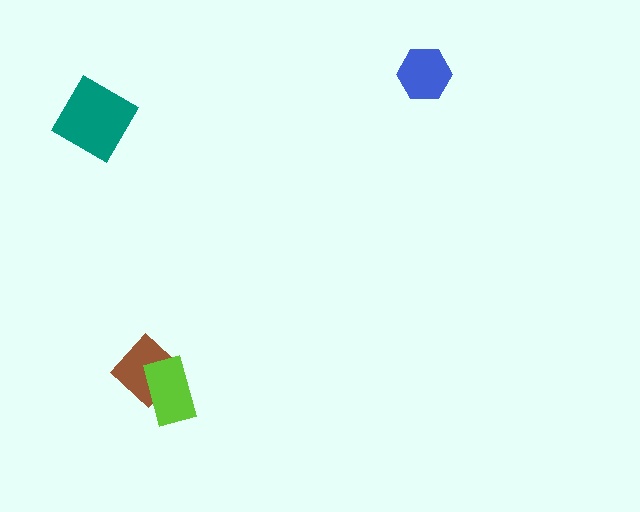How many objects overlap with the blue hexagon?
0 objects overlap with the blue hexagon.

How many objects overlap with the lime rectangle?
1 object overlaps with the lime rectangle.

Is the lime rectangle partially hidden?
No, no other shape covers it.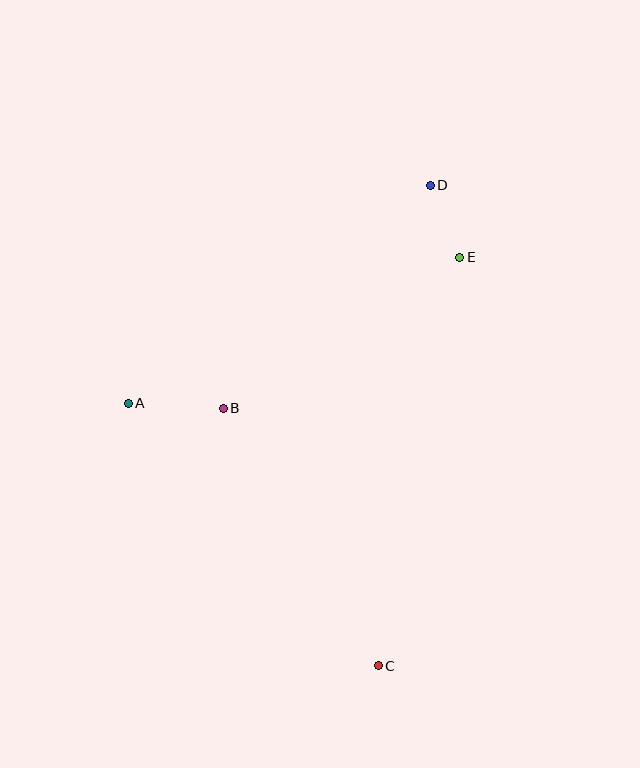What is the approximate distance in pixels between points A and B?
The distance between A and B is approximately 95 pixels.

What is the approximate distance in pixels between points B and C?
The distance between B and C is approximately 301 pixels.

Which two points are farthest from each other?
Points C and D are farthest from each other.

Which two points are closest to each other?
Points D and E are closest to each other.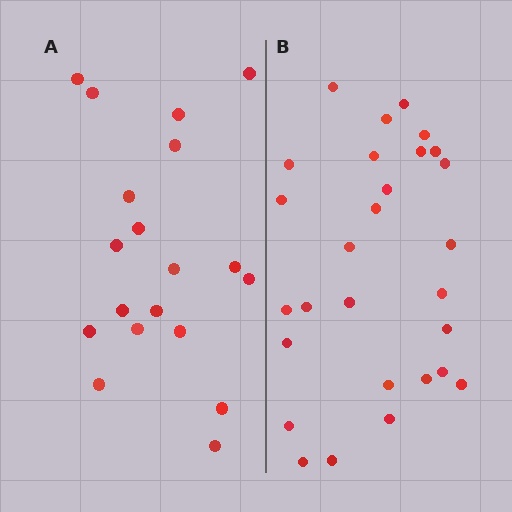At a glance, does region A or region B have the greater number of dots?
Region B (the right region) has more dots.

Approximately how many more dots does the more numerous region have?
Region B has roughly 8 or so more dots than region A.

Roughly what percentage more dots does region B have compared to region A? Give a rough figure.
About 45% more.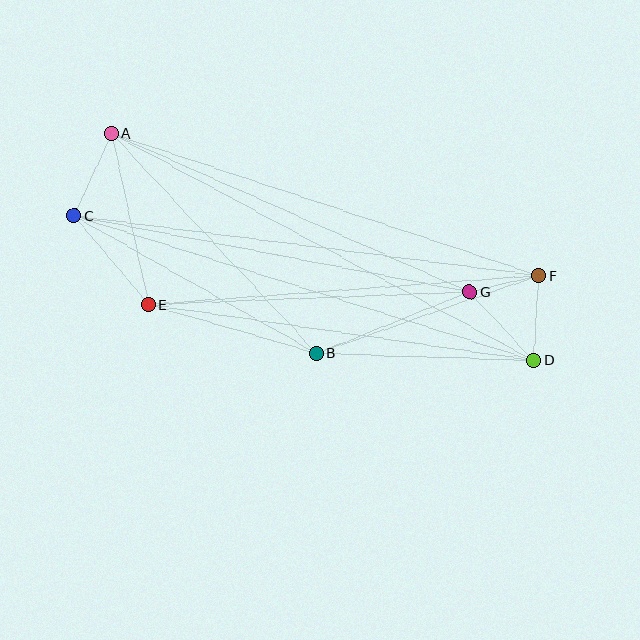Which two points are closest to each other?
Points F and G are closest to each other.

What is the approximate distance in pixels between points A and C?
The distance between A and C is approximately 90 pixels.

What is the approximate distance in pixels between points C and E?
The distance between C and E is approximately 116 pixels.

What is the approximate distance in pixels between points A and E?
The distance between A and E is approximately 175 pixels.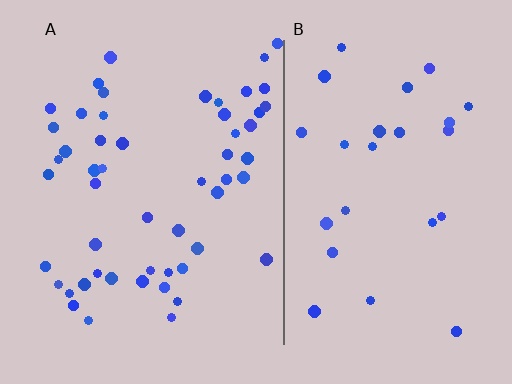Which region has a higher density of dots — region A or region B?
A (the left).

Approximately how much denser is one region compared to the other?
Approximately 2.0× — region A over region B.